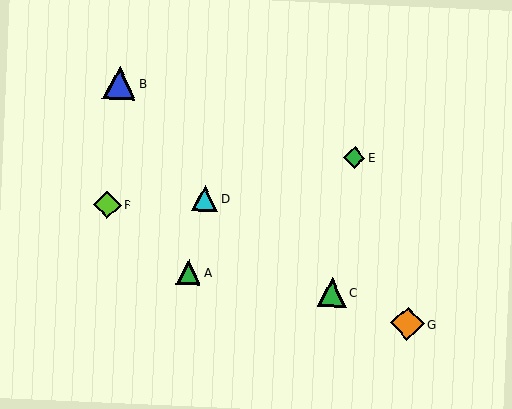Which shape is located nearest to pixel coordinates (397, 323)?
The orange diamond (labeled G) at (407, 324) is nearest to that location.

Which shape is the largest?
The orange diamond (labeled G) is the largest.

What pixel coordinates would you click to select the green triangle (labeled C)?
Click at (332, 292) to select the green triangle C.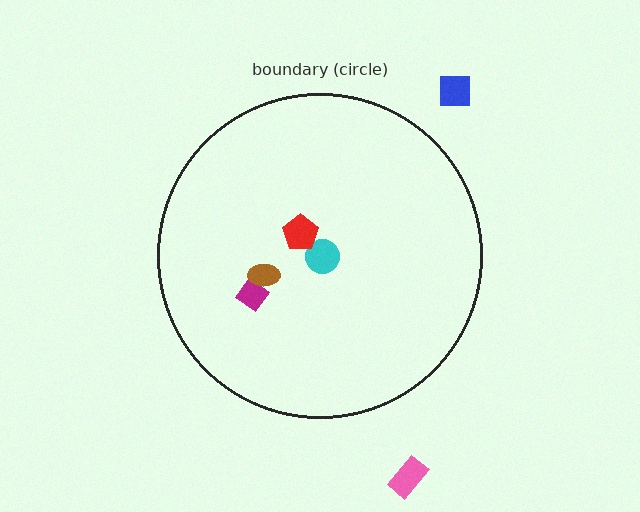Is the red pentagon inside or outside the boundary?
Inside.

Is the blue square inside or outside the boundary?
Outside.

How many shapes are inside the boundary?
4 inside, 2 outside.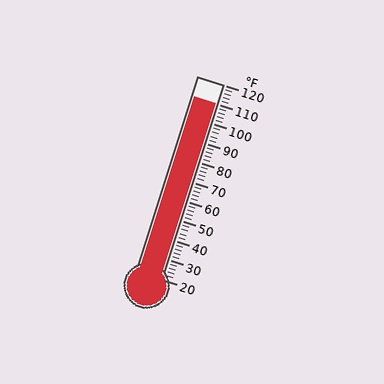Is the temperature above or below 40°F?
The temperature is above 40°F.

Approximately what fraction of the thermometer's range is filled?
The thermometer is filled to approximately 90% of its range.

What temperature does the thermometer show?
The thermometer shows approximately 110°F.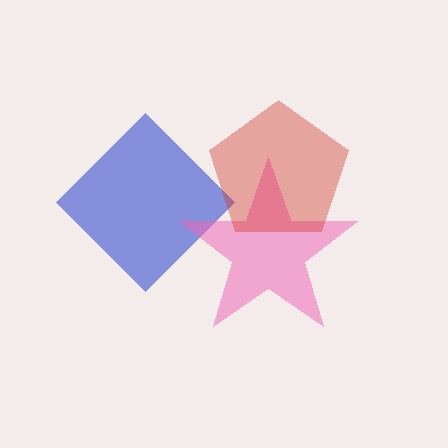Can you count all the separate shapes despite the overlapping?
Yes, there are 3 separate shapes.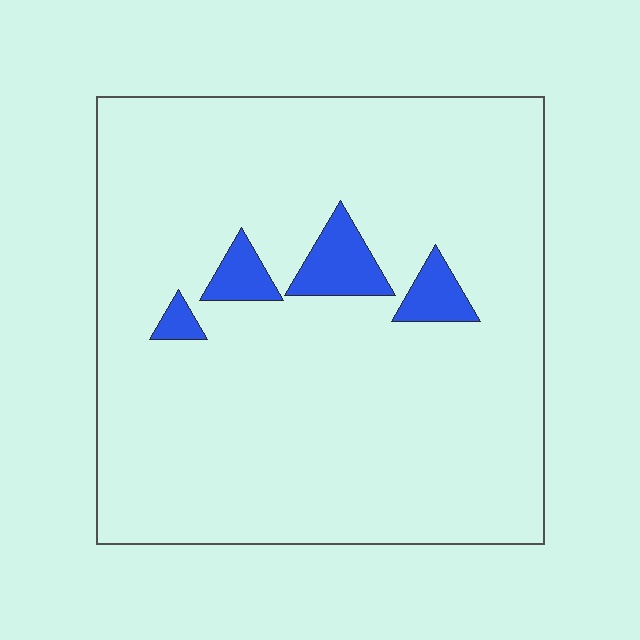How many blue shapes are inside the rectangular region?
4.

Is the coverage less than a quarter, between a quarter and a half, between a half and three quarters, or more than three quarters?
Less than a quarter.